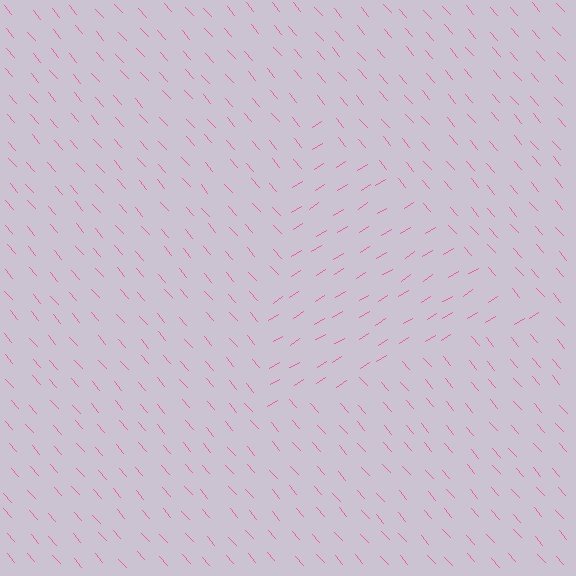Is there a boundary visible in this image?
Yes, there is a texture boundary formed by a change in line orientation.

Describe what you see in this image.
The image is filled with small pink line segments. A triangle region in the image has lines oriented differently from the surrounding lines, creating a visible texture boundary.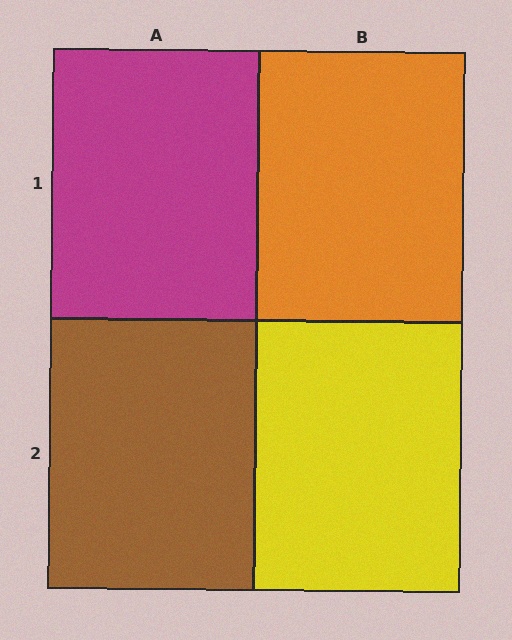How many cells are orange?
1 cell is orange.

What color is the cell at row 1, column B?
Orange.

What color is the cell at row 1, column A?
Magenta.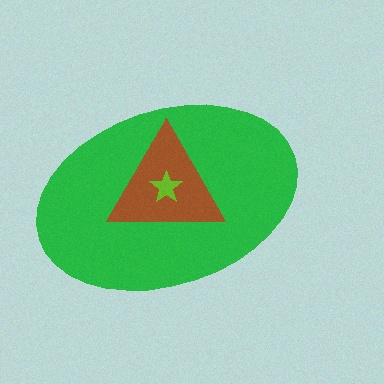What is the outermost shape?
The green ellipse.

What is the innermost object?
The lime star.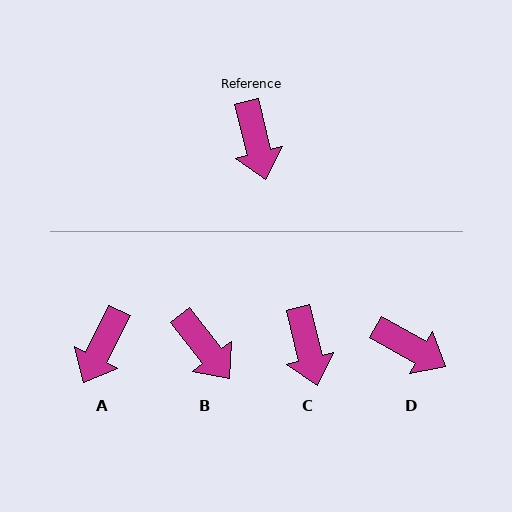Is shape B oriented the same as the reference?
No, it is off by about 24 degrees.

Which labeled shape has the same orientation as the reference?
C.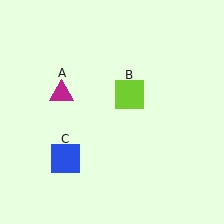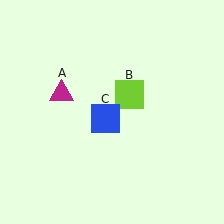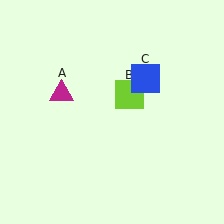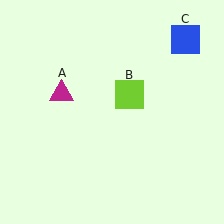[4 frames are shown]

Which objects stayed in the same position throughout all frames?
Magenta triangle (object A) and lime square (object B) remained stationary.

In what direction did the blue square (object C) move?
The blue square (object C) moved up and to the right.